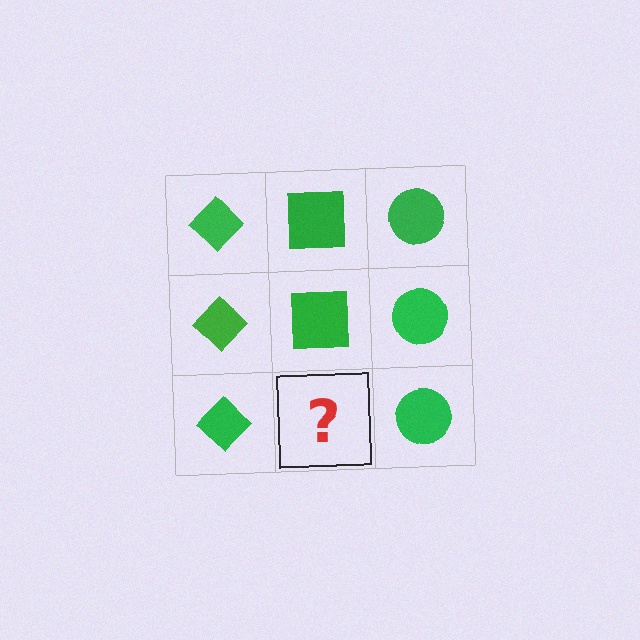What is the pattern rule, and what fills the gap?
The rule is that each column has a consistent shape. The gap should be filled with a green square.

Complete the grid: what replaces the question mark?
The question mark should be replaced with a green square.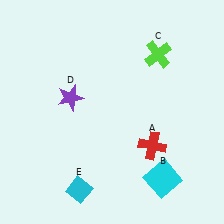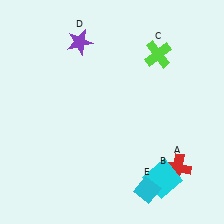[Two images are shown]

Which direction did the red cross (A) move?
The red cross (A) moved right.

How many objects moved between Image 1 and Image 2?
3 objects moved between the two images.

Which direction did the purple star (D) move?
The purple star (D) moved up.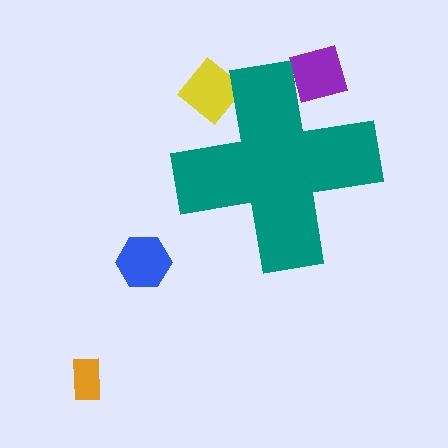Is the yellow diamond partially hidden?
Yes, the yellow diamond is partially hidden behind the teal cross.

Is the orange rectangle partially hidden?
No, the orange rectangle is fully visible.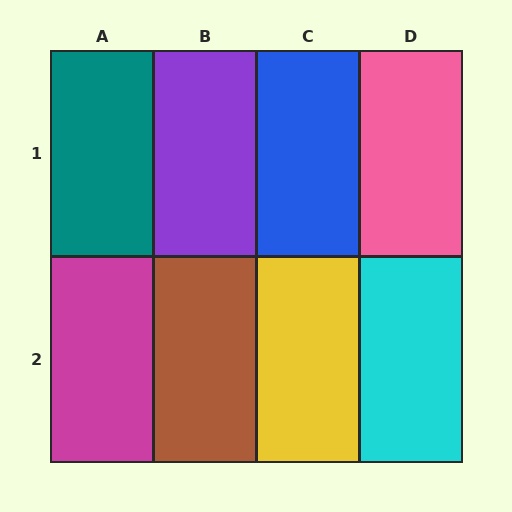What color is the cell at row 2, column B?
Brown.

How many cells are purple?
1 cell is purple.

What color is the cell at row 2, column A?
Magenta.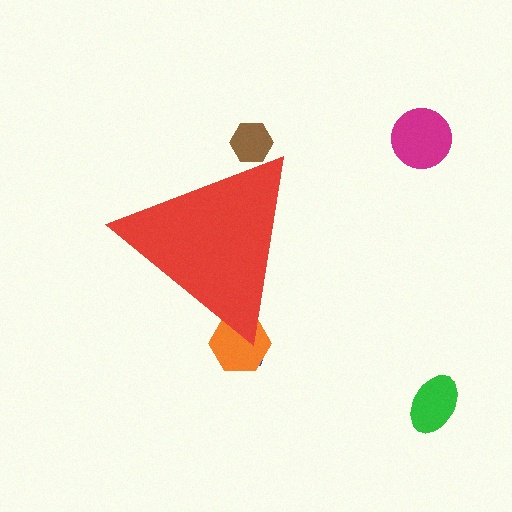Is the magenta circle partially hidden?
No, the magenta circle is fully visible.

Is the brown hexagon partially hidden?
Yes, the brown hexagon is partially hidden behind the red triangle.